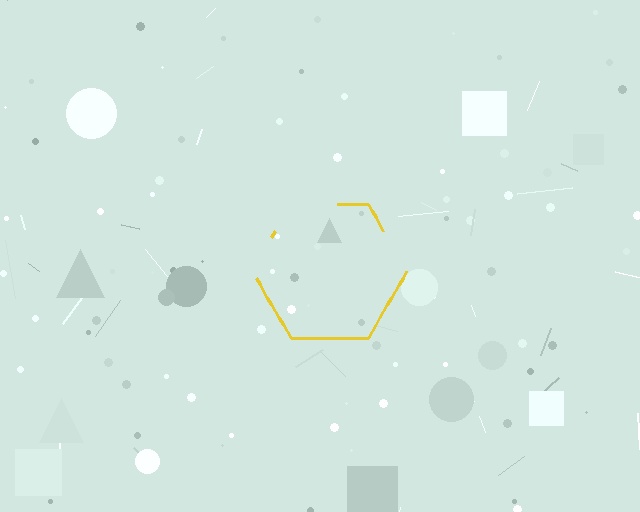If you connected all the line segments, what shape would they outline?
They would outline a hexagon.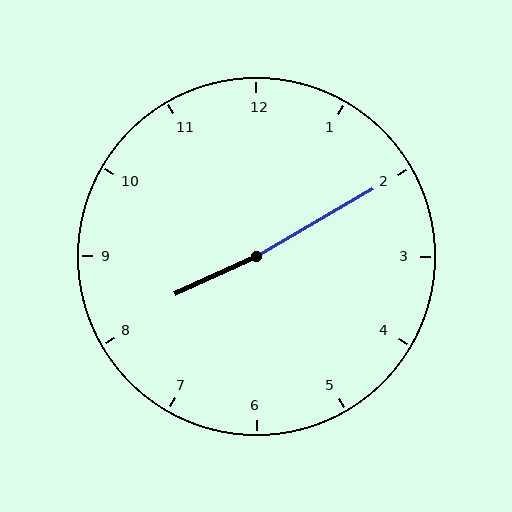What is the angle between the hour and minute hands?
Approximately 175 degrees.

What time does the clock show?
8:10.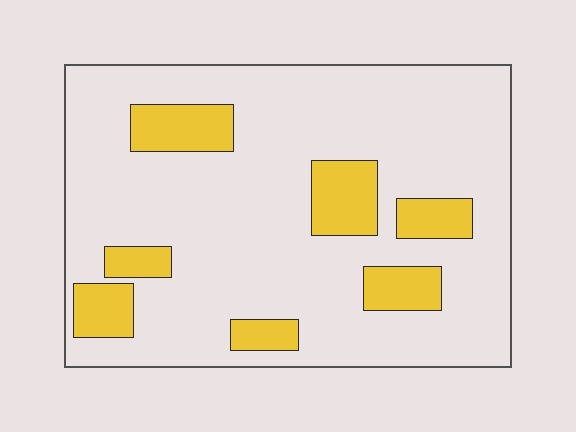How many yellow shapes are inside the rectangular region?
7.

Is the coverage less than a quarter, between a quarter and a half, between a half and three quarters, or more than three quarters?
Less than a quarter.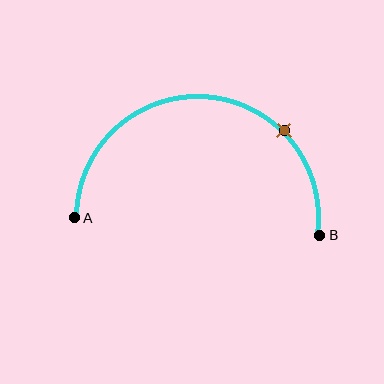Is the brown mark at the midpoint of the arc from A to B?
No. The brown mark lies on the arc but is closer to endpoint B. The arc midpoint would be at the point on the curve equidistant along the arc from both A and B.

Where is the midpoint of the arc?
The arc midpoint is the point on the curve farthest from the straight line joining A and B. It sits above that line.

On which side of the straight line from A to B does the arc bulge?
The arc bulges above the straight line connecting A and B.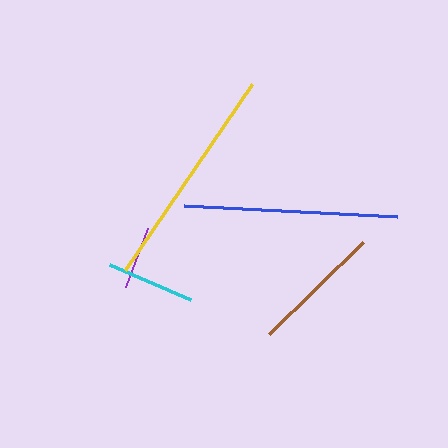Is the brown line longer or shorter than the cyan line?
The brown line is longer than the cyan line.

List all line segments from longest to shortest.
From longest to shortest: yellow, blue, brown, cyan, purple.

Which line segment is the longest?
The yellow line is the longest at approximately 226 pixels.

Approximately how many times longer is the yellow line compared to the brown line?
The yellow line is approximately 1.7 times the length of the brown line.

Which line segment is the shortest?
The purple line is the shortest at approximately 63 pixels.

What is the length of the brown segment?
The brown segment is approximately 132 pixels long.